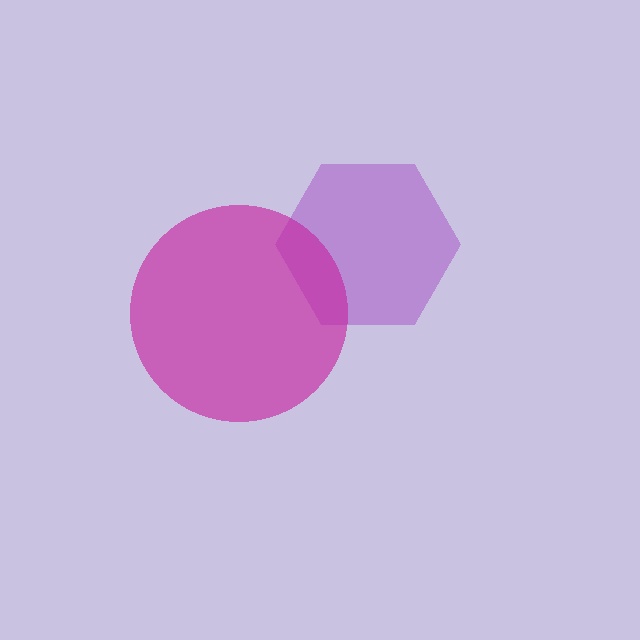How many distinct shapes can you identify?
There are 2 distinct shapes: a purple hexagon, a magenta circle.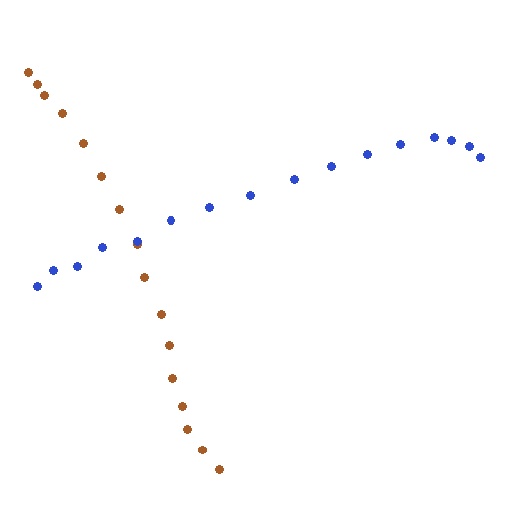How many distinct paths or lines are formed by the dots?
There are 2 distinct paths.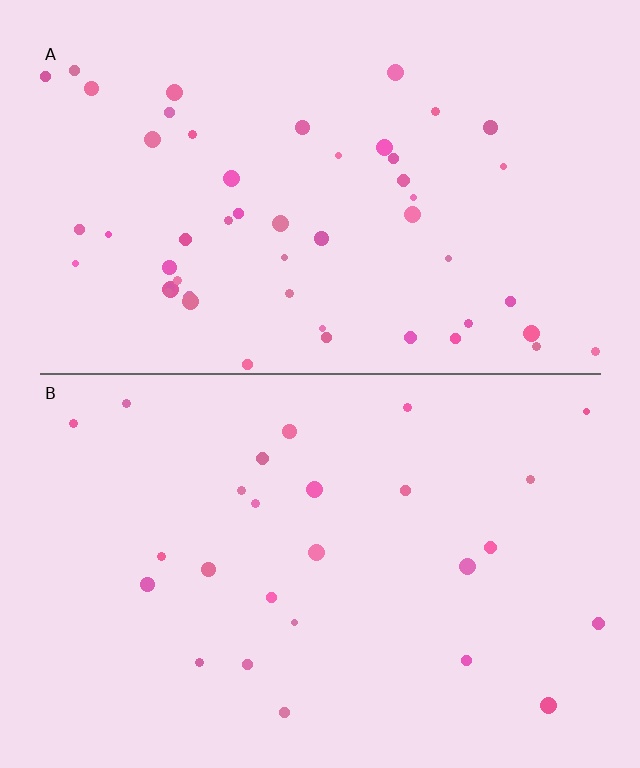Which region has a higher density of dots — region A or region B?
A (the top).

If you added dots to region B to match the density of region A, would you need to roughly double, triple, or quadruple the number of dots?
Approximately double.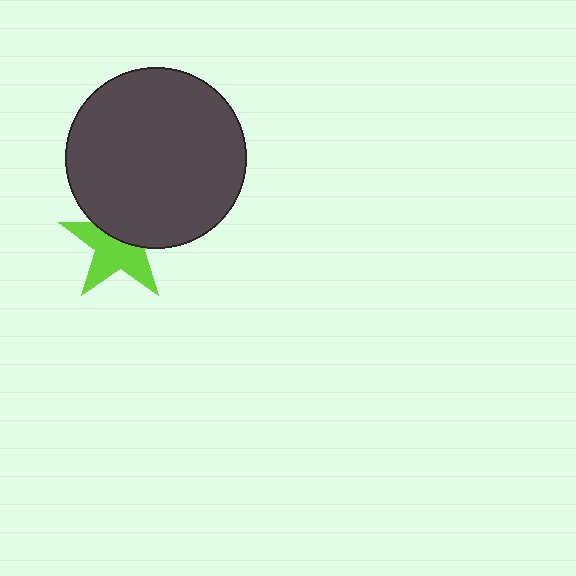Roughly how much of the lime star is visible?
About half of it is visible (roughly 57%).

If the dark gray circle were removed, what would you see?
You would see the complete lime star.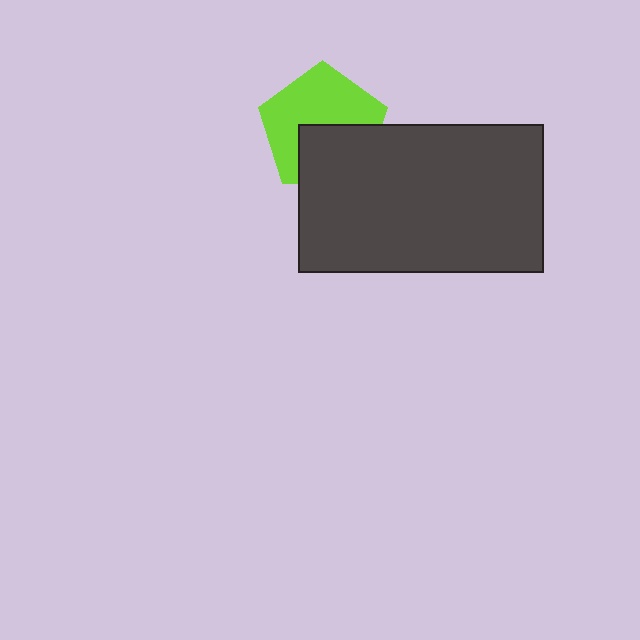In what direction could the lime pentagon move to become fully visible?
The lime pentagon could move up. That would shift it out from behind the dark gray rectangle entirely.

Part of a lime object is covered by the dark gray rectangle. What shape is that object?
It is a pentagon.